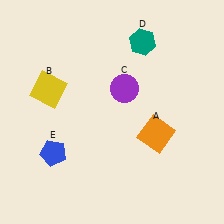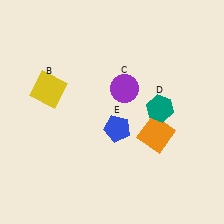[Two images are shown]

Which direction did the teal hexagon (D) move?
The teal hexagon (D) moved down.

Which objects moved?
The objects that moved are: the teal hexagon (D), the blue pentagon (E).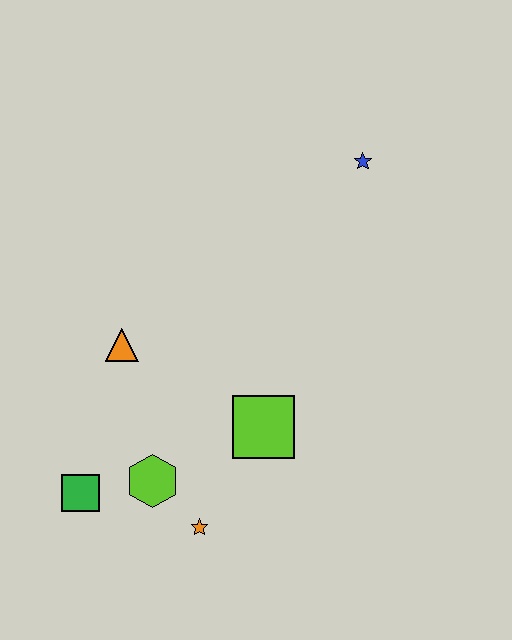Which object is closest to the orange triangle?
The lime hexagon is closest to the orange triangle.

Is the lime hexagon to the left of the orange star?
Yes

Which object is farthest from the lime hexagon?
The blue star is farthest from the lime hexagon.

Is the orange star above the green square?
No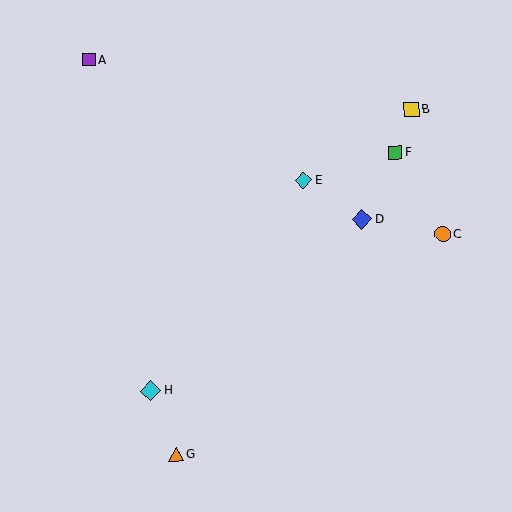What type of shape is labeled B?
Shape B is a yellow square.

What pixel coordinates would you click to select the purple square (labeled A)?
Click at (89, 60) to select the purple square A.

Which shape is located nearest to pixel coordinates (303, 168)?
The cyan diamond (labeled E) at (303, 180) is nearest to that location.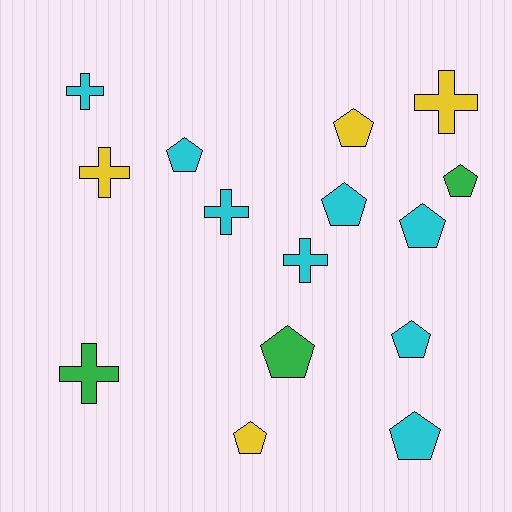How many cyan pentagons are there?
There are 5 cyan pentagons.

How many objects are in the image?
There are 15 objects.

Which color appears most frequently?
Cyan, with 8 objects.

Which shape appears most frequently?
Pentagon, with 9 objects.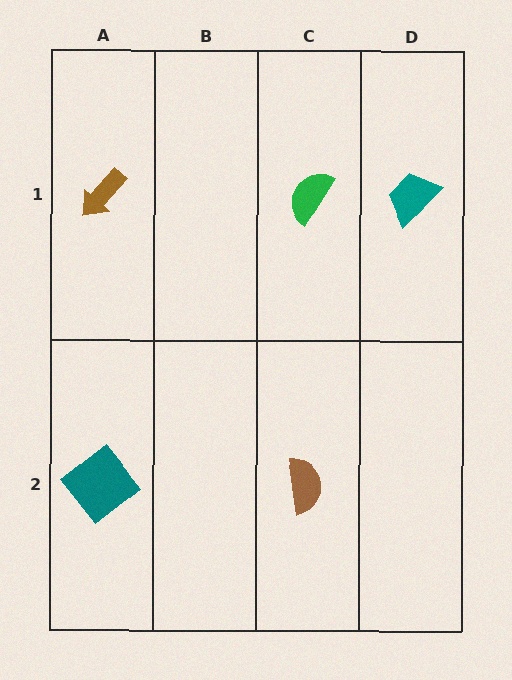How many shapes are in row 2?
2 shapes.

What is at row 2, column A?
A teal diamond.